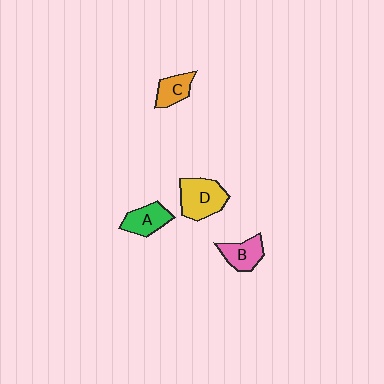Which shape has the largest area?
Shape D (yellow).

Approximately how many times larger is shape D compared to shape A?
Approximately 1.4 times.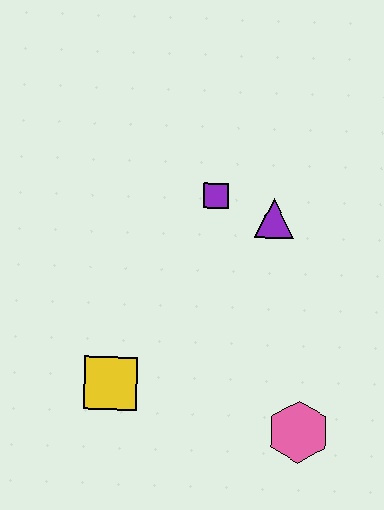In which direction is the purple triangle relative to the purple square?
The purple triangle is to the right of the purple square.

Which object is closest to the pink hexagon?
The yellow square is closest to the pink hexagon.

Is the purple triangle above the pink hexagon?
Yes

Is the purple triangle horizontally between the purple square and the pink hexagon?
Yes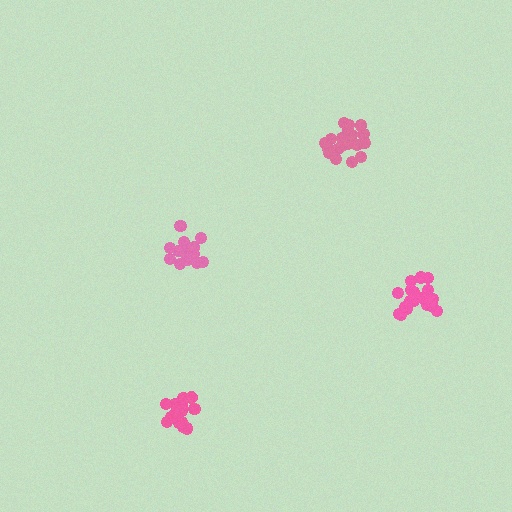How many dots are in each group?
Group 1: 19 dots, Group 2: 18 dots, Group 3: 21 dots, Group 4: 20 dots (78 total).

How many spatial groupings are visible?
There are 4 spatial groupings.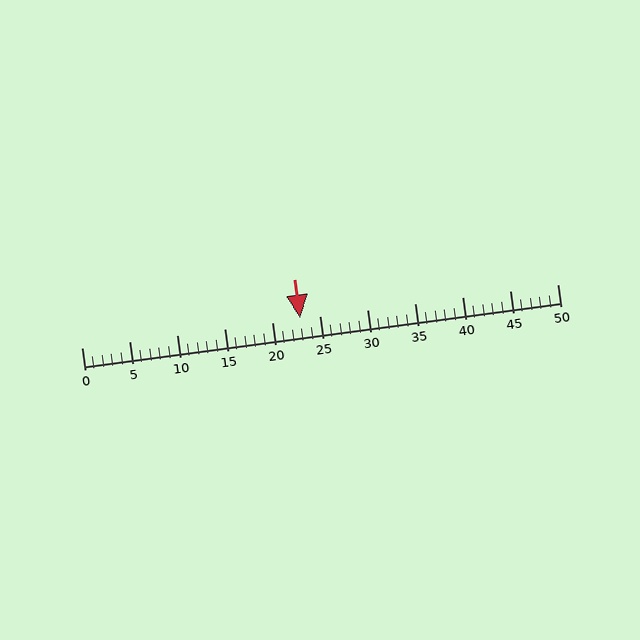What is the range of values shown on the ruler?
The ruler shows values from 0 to 50.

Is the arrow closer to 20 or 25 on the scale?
The arrow is closer to 25.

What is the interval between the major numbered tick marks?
The major tick marks are spaced 5 units apart.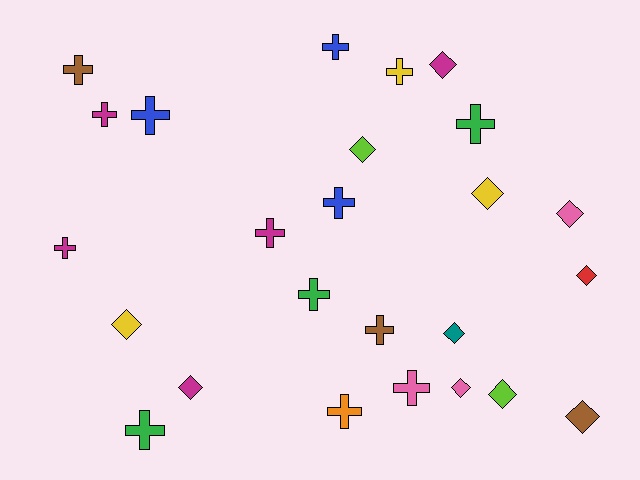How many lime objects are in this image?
There are 2 lime objects.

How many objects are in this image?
There are 25 objects.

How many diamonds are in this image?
There are 11 diamonds.